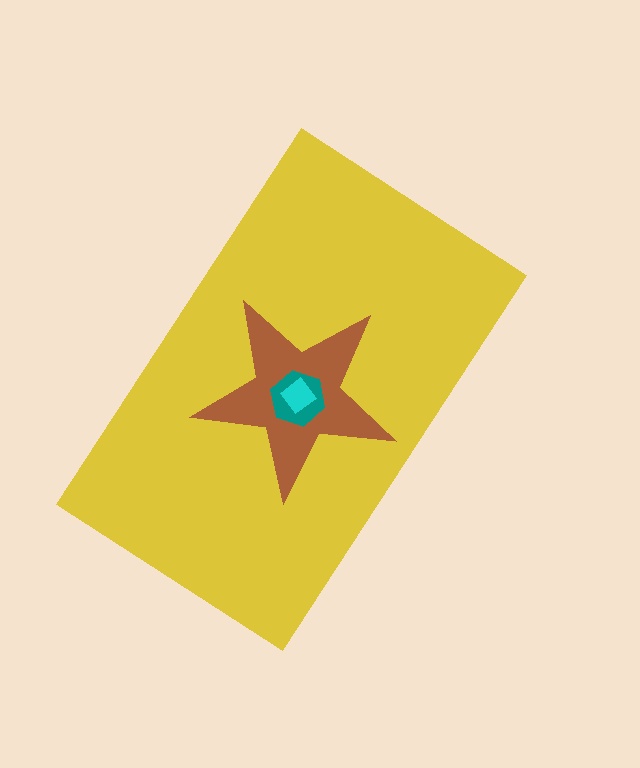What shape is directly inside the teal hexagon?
The cyan diamond.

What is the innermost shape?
The cyan diamond.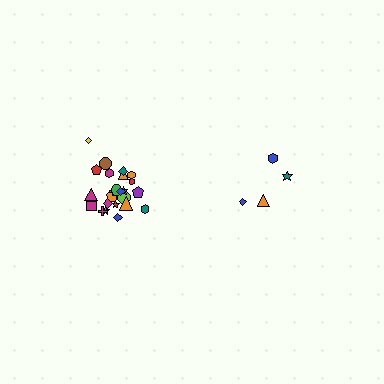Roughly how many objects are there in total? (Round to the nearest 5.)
Roughly 30 objects in total.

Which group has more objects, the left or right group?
The left group.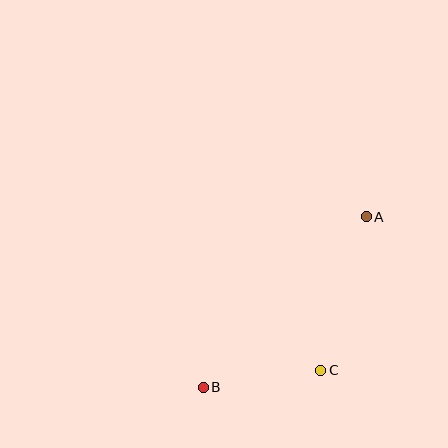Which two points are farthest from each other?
Points A and B are farthest from each other.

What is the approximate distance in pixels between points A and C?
The distance between A and C is approximately 160 pixels.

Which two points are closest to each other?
Points B and C are closest to each other.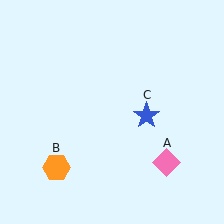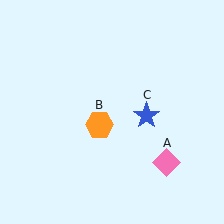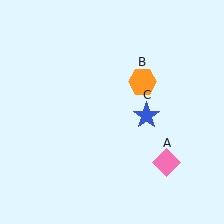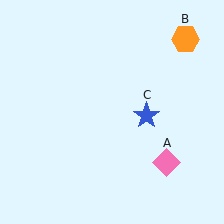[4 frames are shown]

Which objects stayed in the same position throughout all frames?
Pink diamond (object A) and blue star (object C) remained stationary.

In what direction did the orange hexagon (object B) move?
The orange hexagon (object B) moved up and to the right.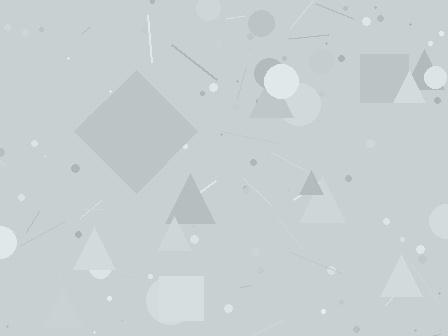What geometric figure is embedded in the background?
A diamond is embedded in the background.